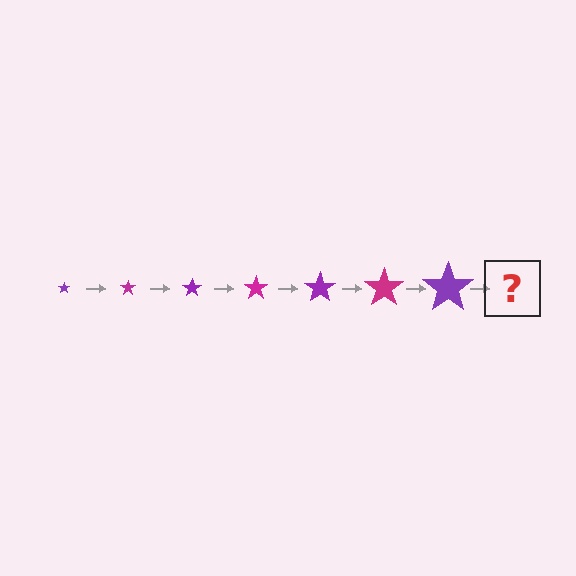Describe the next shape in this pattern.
It should be a magenta star, larger than the previous one.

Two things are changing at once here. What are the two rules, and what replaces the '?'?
The two rules are that the star grows larger each step and the color cycles through purple and magenta. The '?' should be a magenta star, larger than the previous one.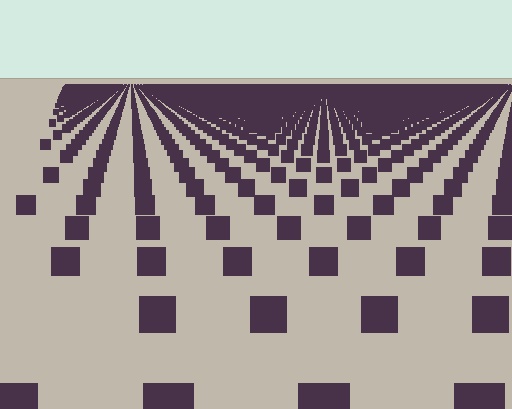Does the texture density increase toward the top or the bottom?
Density increases toward the top.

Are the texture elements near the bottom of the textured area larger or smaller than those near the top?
Larger. Near the bottom, elements are closer to the viewer and appear at a bigger on-screen size.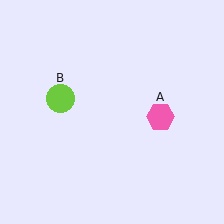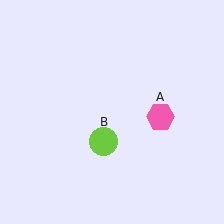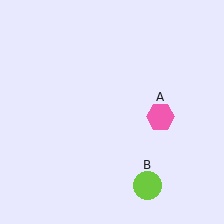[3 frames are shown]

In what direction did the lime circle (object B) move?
The lime circle (object B) moved down and to the right.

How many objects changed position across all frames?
1 object changed position: lime circle (object B).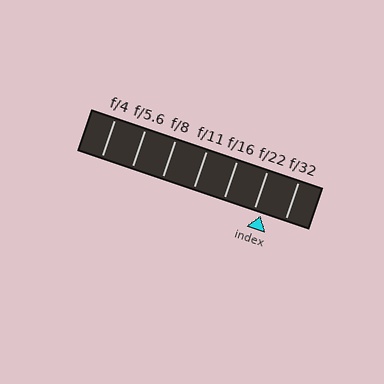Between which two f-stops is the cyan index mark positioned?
The index mark is between f/22 and f/32.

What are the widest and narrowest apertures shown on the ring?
The widest aperture shown is f/4 and the narrowest is f/32.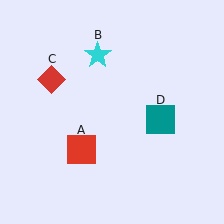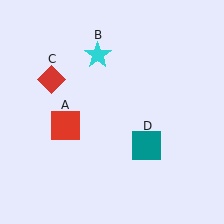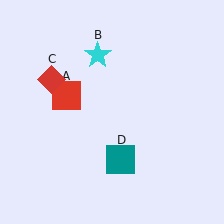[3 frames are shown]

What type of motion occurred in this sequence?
The red square (object A), teal square (object D) rotated clockwise around the center of the scene.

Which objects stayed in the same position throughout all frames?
Cyan star (object B) and red diamond (object C) remained stationary.